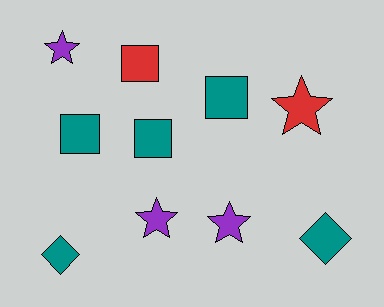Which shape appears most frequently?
Square, with 4 objects.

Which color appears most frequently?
Teal, with 5 objects.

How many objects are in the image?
There are 10 objects.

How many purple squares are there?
There are no purple squares.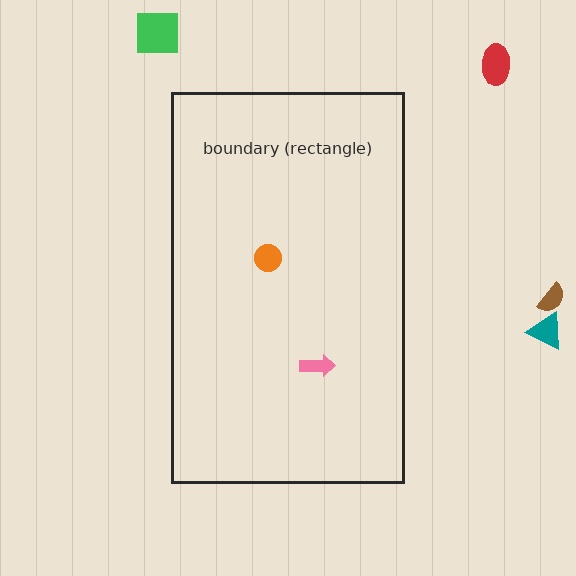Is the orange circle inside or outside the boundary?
Inside.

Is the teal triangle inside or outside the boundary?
Outside.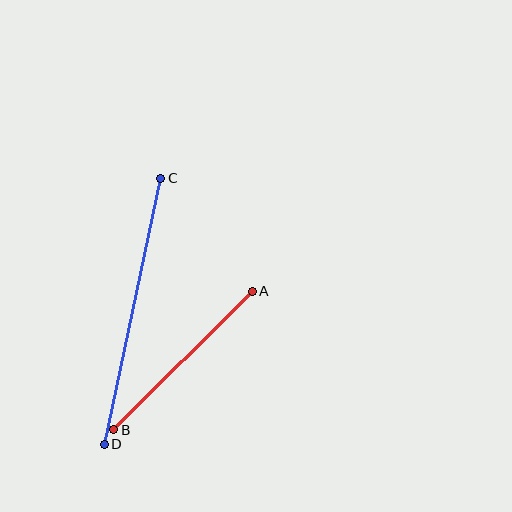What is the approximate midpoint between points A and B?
The midpoint is at approximately (183, 360) pixels.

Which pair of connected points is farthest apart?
Points C and D are farthest apart.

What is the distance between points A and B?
The distance is approximately 196 pixels.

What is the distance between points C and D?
The distance is approximately 271 pixels.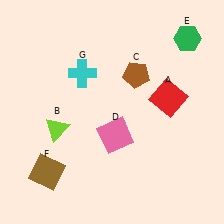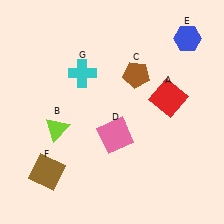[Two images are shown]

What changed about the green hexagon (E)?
In Image 1, E is green. In Image 2, it changed to blue.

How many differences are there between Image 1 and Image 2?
There is 1 difference between the two images.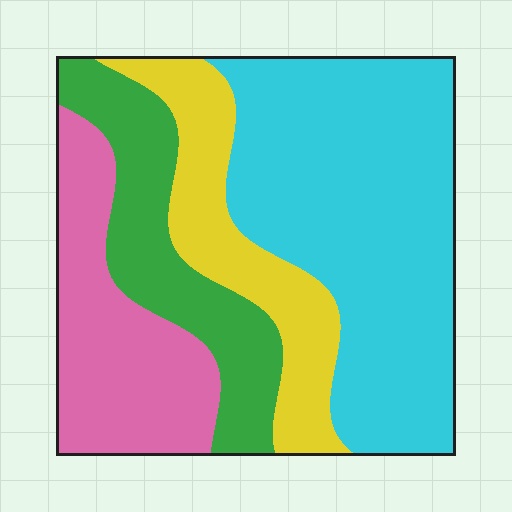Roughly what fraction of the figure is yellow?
Yellow takes up about one sixth (1/6) of the figure.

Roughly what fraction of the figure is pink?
Pink takes up between a sixth and a third of the figure.